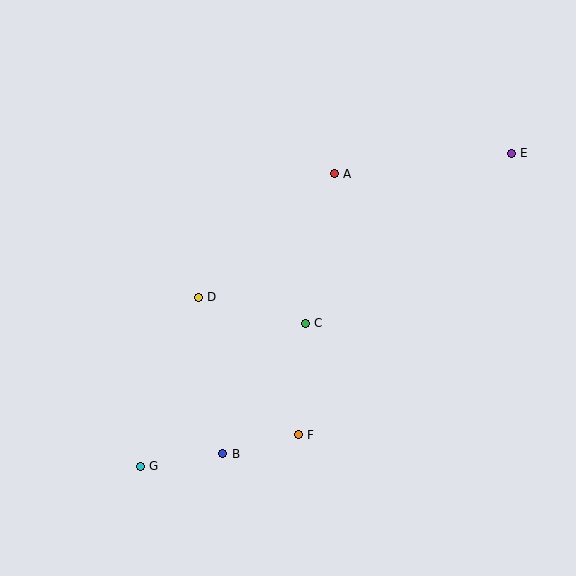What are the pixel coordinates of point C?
Point C is at (305, 323).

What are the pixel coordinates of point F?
Point F is at (298, 435).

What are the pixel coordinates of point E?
Point E is at (511, 153).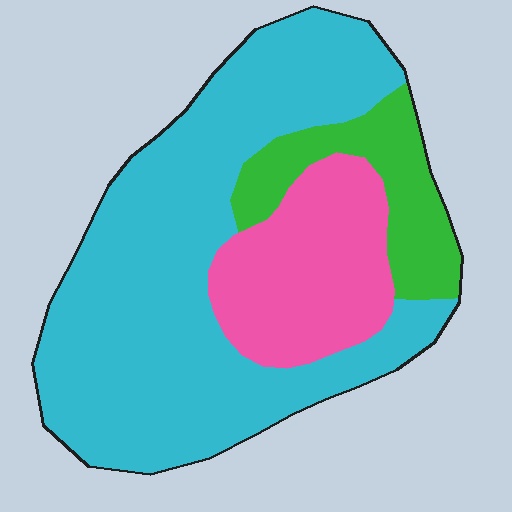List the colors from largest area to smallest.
From largest to smallest: cyan, pink, green.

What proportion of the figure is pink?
Pink takes up less than a quarter of the figure.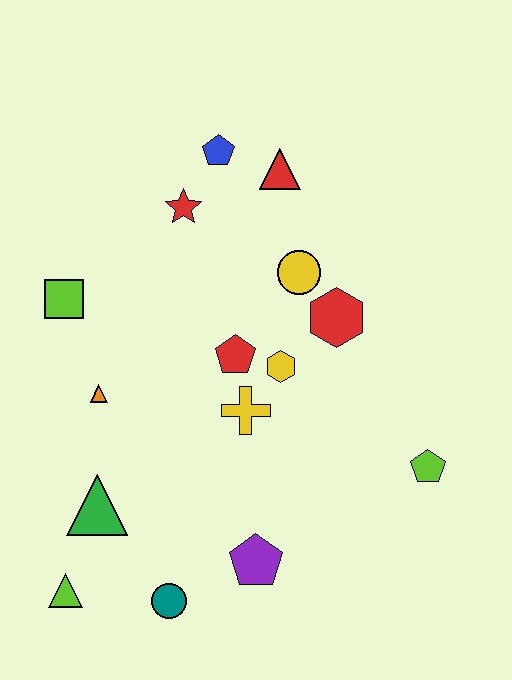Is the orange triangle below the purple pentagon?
No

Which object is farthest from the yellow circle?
The lime triangle is farthest from the yellow circle.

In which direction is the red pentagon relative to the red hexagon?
The red pentagon is to the left of the red hexagon.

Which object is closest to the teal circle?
The purple pentagon is closest to the teal circle.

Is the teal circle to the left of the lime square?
No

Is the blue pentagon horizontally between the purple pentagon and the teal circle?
Yes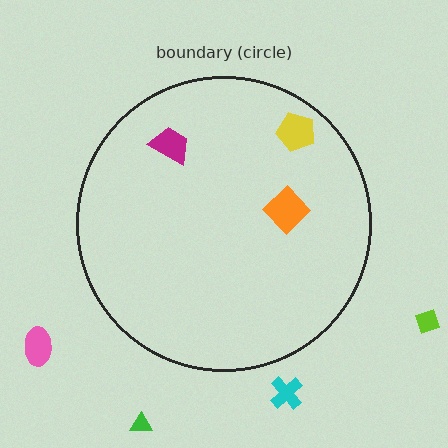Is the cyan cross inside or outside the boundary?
Outside.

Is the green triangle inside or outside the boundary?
Outside.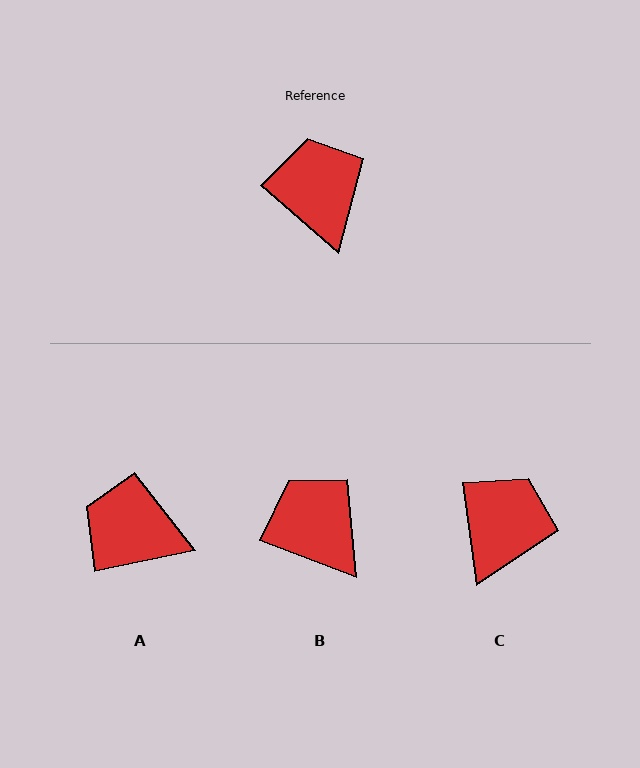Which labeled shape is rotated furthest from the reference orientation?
A, about 53 degrees away.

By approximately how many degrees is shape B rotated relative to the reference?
Approximately 20 degrees counter-clockwise.